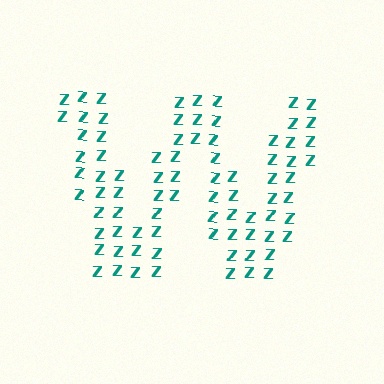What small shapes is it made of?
It is made of small letter Z's.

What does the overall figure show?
The overall figure shows the letter W.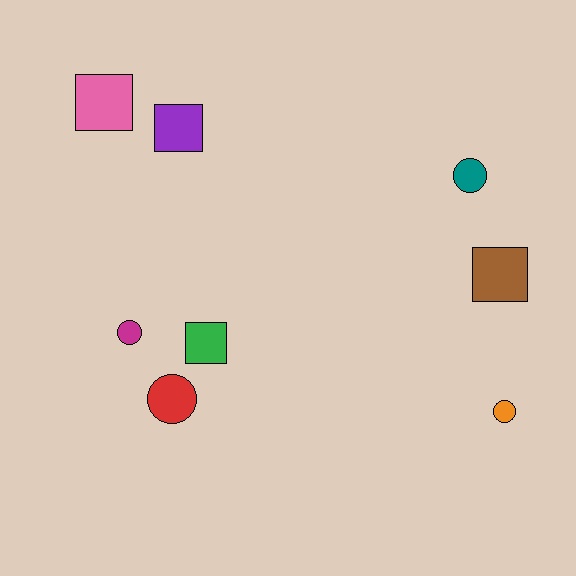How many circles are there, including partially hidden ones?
There are 4 circles.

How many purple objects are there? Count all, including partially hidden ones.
There is 1 purple object.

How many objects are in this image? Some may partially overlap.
There are 8 objects.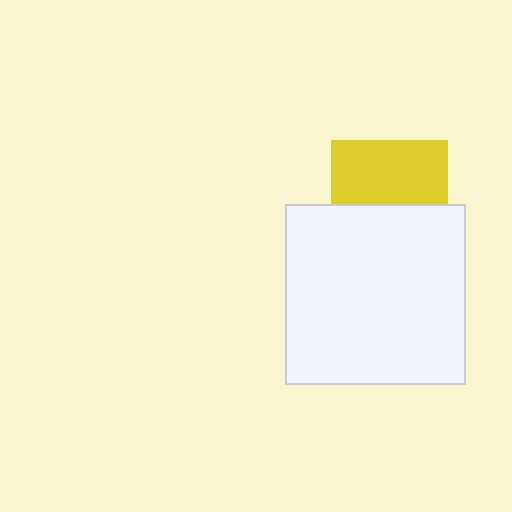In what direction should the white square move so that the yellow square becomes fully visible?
The white square should move down. That is the shortest direction to clear the overlap and leave the yellow square fully visible.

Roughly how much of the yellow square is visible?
About half of it is visible (roughly 54%).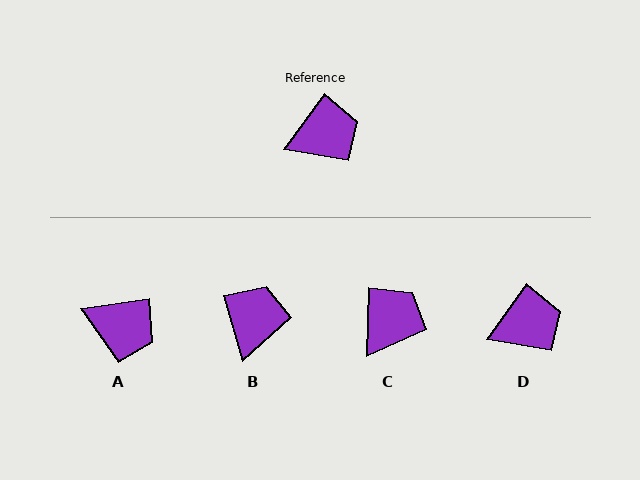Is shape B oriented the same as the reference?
No, it is off by about 52 degrees.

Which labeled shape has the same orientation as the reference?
D.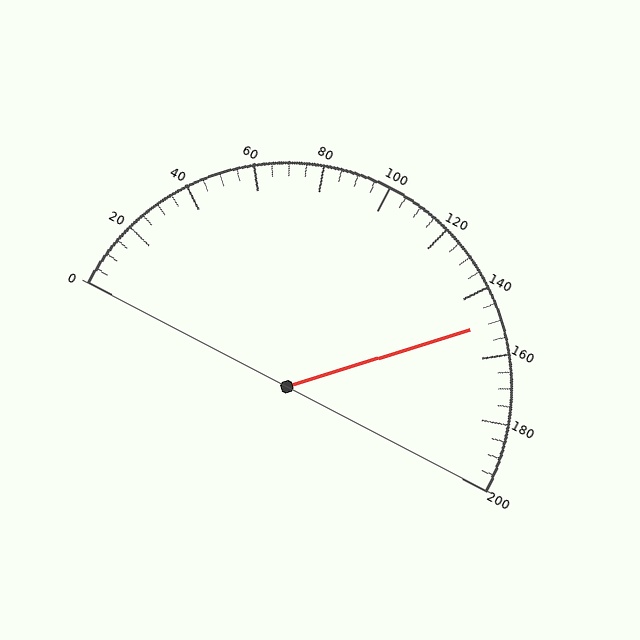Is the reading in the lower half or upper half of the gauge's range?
The reading is in the upper half of the range (0 to 200).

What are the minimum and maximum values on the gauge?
The gauge ranges from 0 to 200.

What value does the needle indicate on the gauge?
The needle indicates approximately 150.